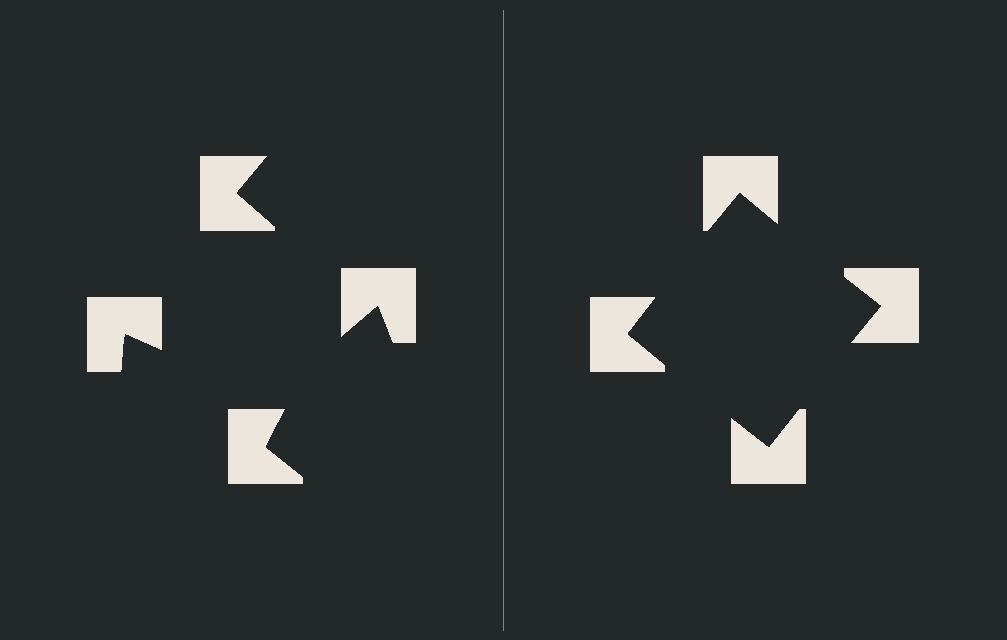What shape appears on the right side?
An illusory square.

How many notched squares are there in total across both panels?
8 — 4 on each side.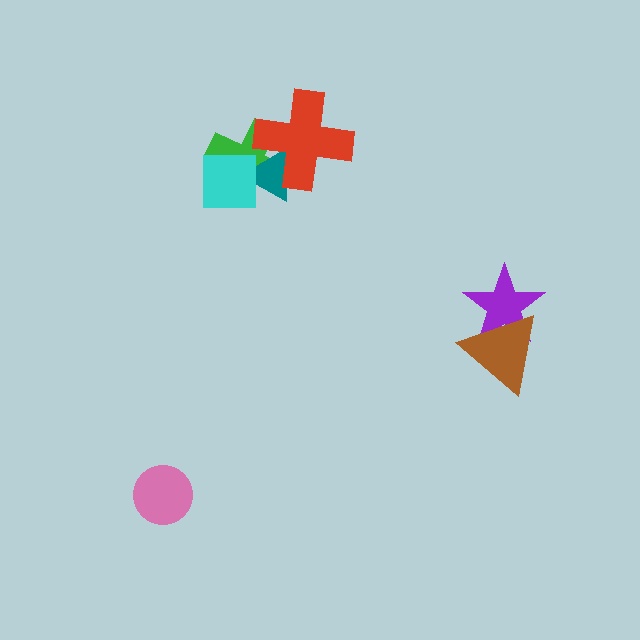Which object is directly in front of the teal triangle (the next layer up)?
The cyan square is directly in front of the teal triangle.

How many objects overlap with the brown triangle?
1 object overlaps with the brown triangle.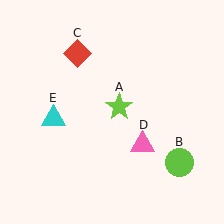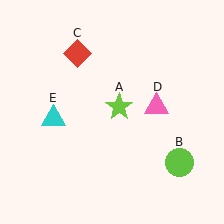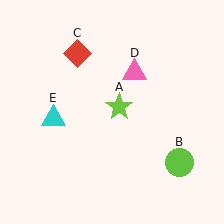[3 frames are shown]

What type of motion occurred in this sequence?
The pink triangle (object D) rotated counterclockwise around the center of the scene.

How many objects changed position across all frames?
1 object changed position: pink triangle (object D).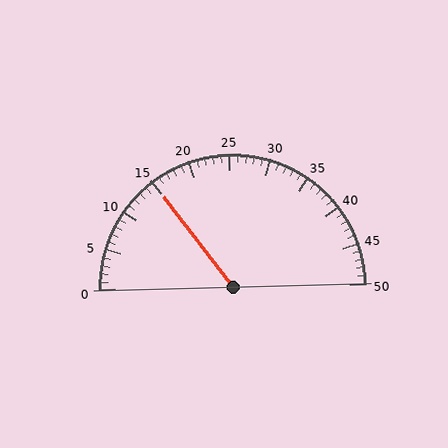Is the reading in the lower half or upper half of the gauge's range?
The reading is in the lower half of the range (0 to 50).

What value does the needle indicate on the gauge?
The needle indicates approximately 15.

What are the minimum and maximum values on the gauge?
The gauge ranges from 0 to 50.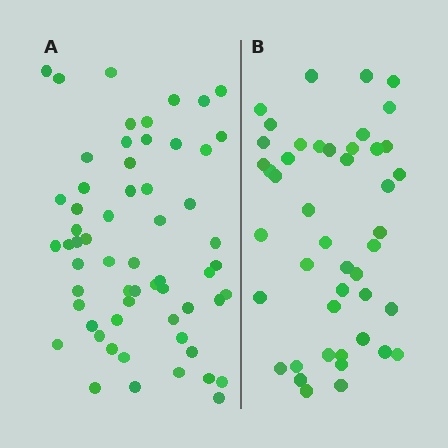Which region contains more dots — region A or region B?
Region A (the left region) has more dots.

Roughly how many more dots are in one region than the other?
Region A has approximately 15 more dots than region B.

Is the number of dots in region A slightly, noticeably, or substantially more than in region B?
Region A has noticeably more, but not dramatically so. The ratio is roughly 1.3 to 1.